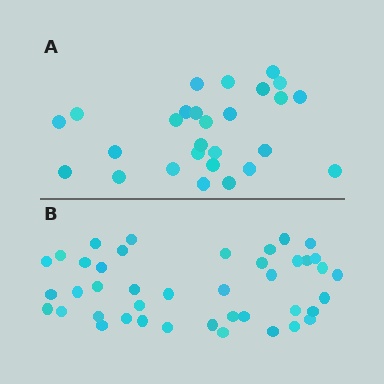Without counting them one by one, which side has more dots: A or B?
Region B (the bottom region) has more dots.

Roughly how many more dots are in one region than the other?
Region B has approximately 15 more dots than region A.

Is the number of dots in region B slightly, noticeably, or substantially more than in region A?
Region B has substantially more. The ratio is roughly 1.6 to 1.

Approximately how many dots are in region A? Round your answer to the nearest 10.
About 30 dots. (The exact count is 27, which rounds to 30.)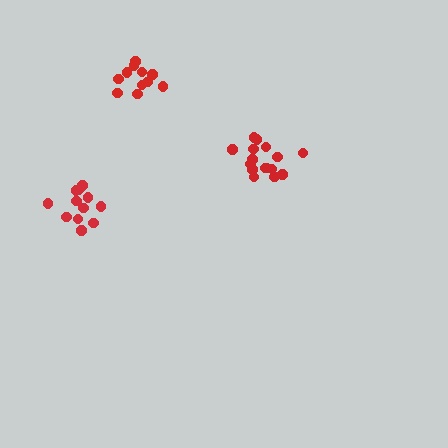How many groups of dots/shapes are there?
There are 3 groups.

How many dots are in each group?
Group 1: 16 dots, Group 2: 12 dots, Group 3: 11 dots (39 total).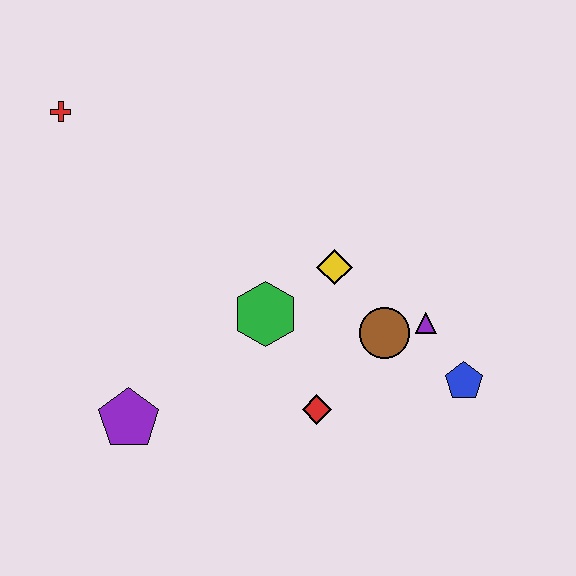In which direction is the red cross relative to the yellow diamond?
The red cross is to the left of the yellow diamond.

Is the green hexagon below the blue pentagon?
No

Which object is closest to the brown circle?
The purple triangle is closest to the brown circle.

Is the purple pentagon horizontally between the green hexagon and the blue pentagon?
No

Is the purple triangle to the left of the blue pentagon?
Yes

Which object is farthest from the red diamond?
The red cross is farthest from the red diamond.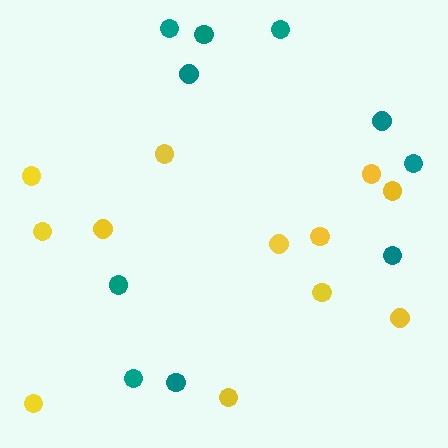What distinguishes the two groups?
There are 2 groups: one group of teal circles (10) and one group of yellow circles (12).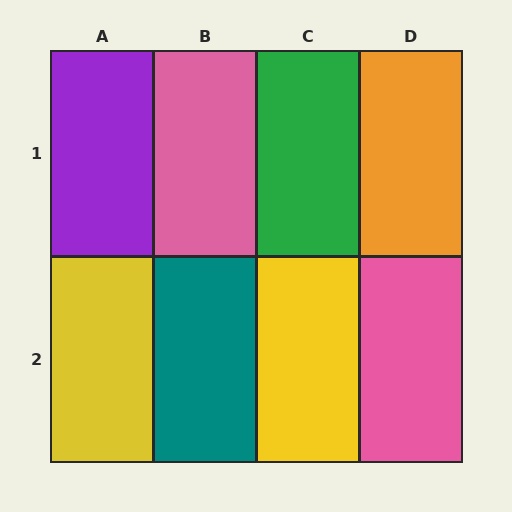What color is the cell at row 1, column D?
Orange.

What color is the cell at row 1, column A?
Purple.